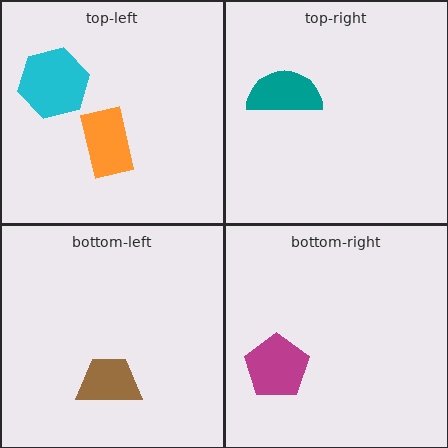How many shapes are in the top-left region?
2.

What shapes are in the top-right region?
The teal semicircle.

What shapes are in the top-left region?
The orange rectangle, the cyan hexagon.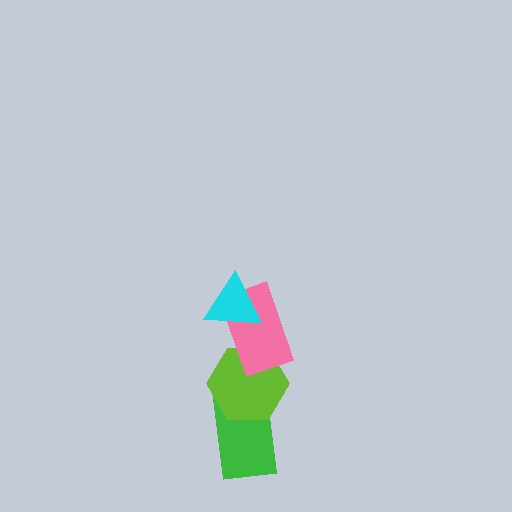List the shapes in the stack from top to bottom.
From top to bottom: the cyan triangle, the pink rectangle, the lime hexagon, the green rectangle.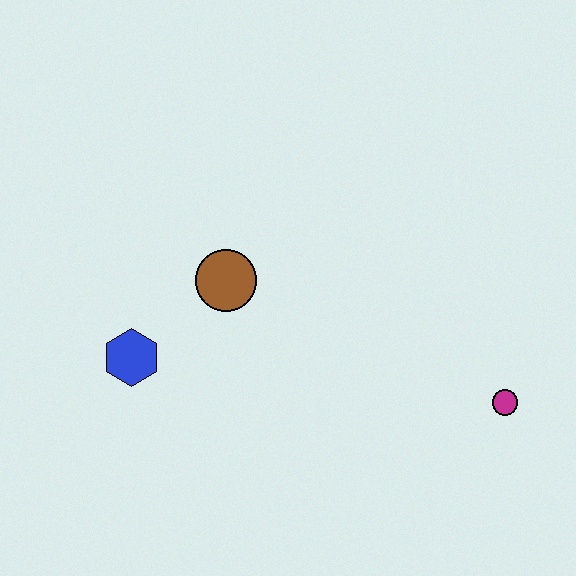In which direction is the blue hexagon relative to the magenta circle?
The blue hexagon is to the left of the magenta circle.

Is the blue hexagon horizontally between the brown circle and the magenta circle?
No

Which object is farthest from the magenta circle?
The blue hexagon is farthest from the magenta circle.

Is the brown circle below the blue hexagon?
No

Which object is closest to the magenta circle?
The brown circle is closest to the magenta circle.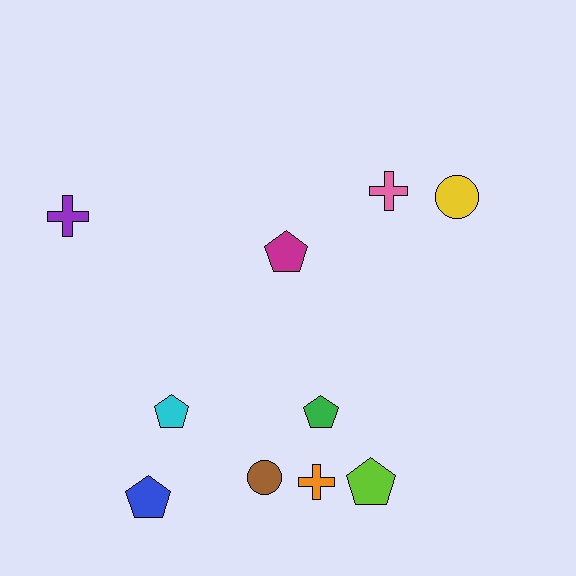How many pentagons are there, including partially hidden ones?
There are 5 pentagons.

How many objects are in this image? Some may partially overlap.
There are 10 objects.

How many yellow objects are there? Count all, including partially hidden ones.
There is 1 yellow object.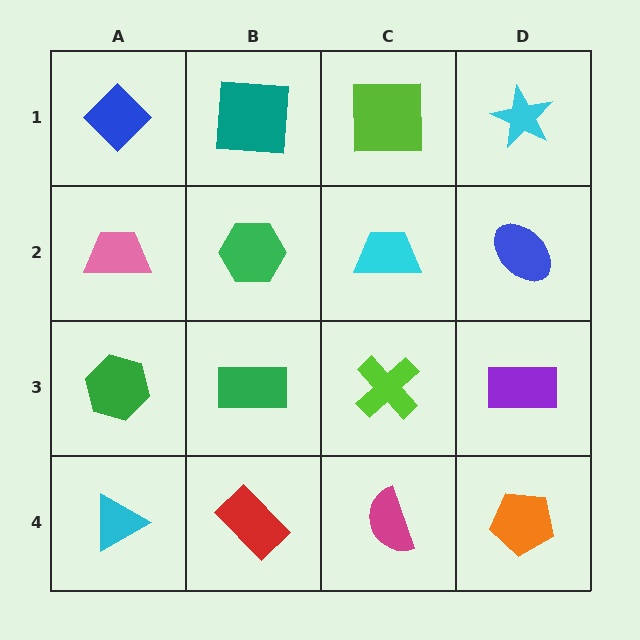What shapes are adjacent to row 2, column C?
A lime square (row 1, column C), a lime cross (row 3, column C), a green hexagon (row 2, column B), a blue ellipse (row 2, column D).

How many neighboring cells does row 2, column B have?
4.